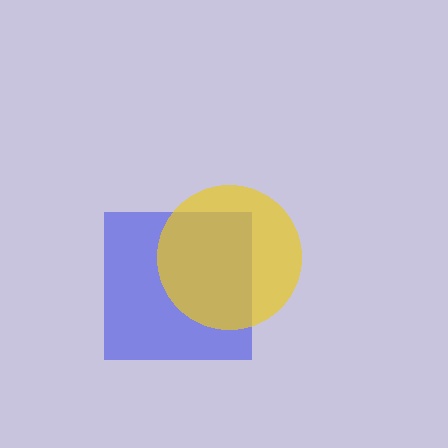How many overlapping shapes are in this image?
There are 2 overlapping shapes in the image.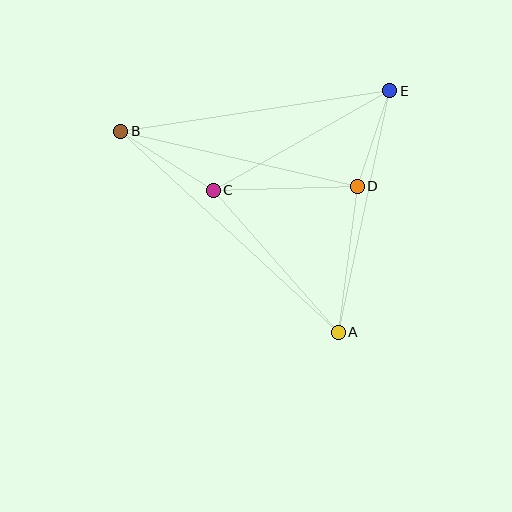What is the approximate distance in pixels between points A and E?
The distance between A and E is approximately 247 pixels.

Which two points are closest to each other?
Points D and E are closest to each other.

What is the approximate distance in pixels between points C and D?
The distance between C and D is approximately 144 pixels.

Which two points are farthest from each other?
Points A and B are farthest from each other.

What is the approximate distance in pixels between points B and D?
The distance between B and D is approximately 243 pixels.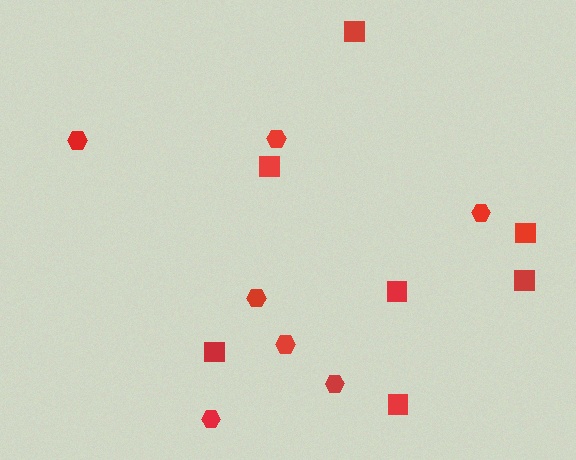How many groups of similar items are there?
There are 2 groups: one group of hexagons (7) and one group of squares (7).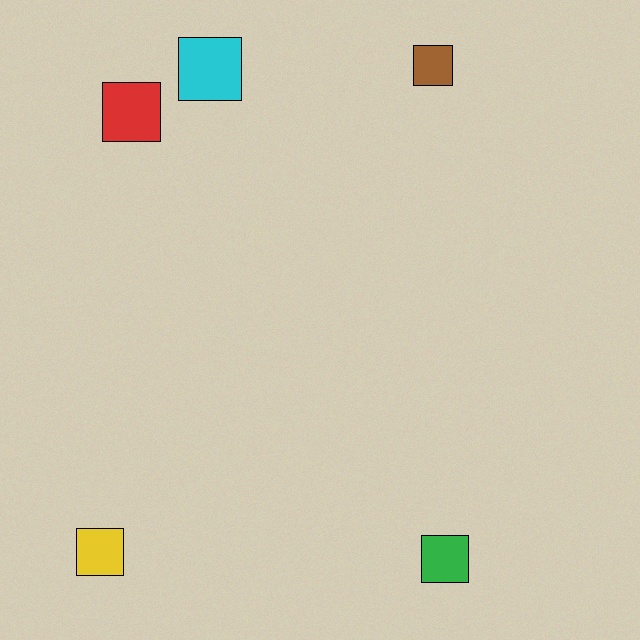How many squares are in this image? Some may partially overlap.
There are 5 squares.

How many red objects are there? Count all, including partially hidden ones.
There is 1 red object.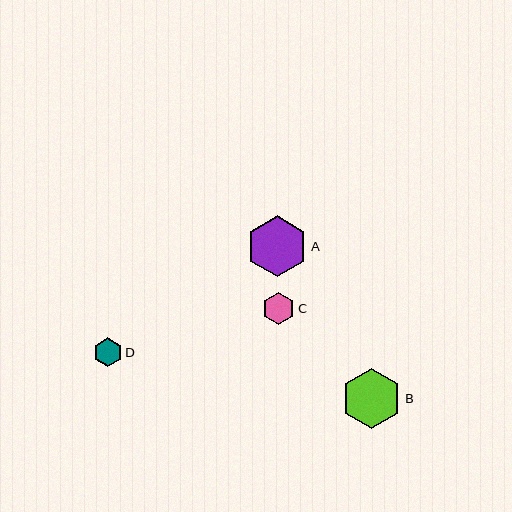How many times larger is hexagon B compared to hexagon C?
Hexagon B is approximately 1.9 times the size of hexagon C.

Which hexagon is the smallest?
Hexagon D is the smallest with a size of approximately 29 pixels.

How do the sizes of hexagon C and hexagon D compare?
Hexagon C and hexagon D are approximately the same size.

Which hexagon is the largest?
Hexagon A is the largest with a size of approximately 61 pixels.